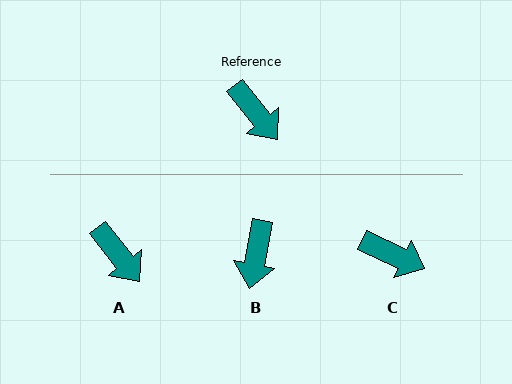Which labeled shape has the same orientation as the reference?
A.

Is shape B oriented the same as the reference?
No, it is off by about 49 degrees.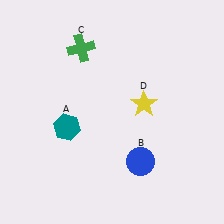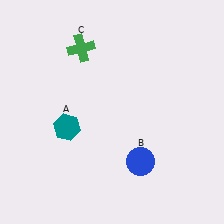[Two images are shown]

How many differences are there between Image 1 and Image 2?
There is 1 difference between the two images.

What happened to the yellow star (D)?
The yellow star (D) was removed in Image 2. It was in the top-right area of Image 1.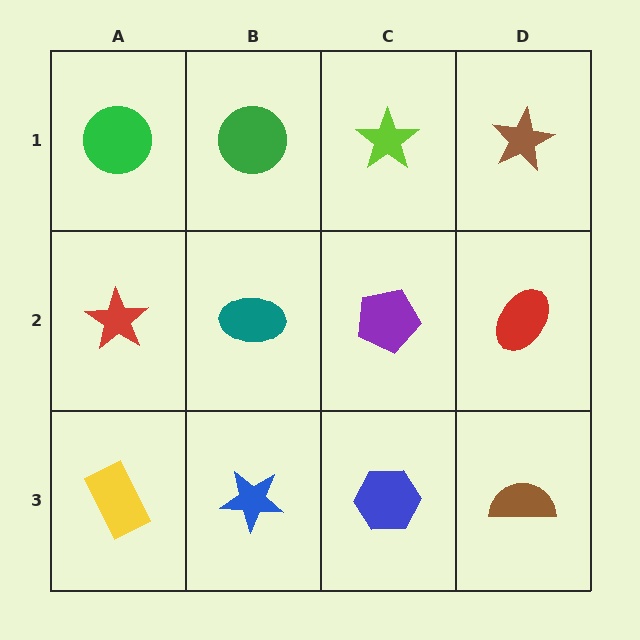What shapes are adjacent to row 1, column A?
A red star (row 2, column A), a green circle (row 1, column B).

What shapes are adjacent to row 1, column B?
A teal ellipse (row 2, column B), a green circle (row 1, column A), a lime star (row 1, column C).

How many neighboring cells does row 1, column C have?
3.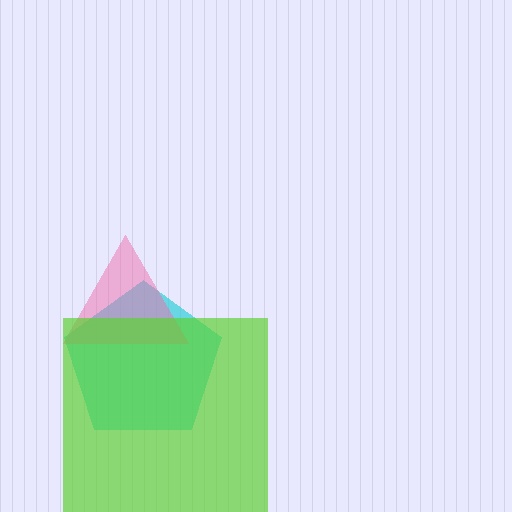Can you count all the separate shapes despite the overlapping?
Yes, there are 3 separate shapes.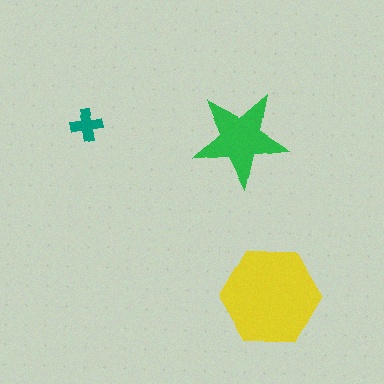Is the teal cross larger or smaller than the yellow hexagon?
Smaller.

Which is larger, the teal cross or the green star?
The green star.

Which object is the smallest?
The teal cross.